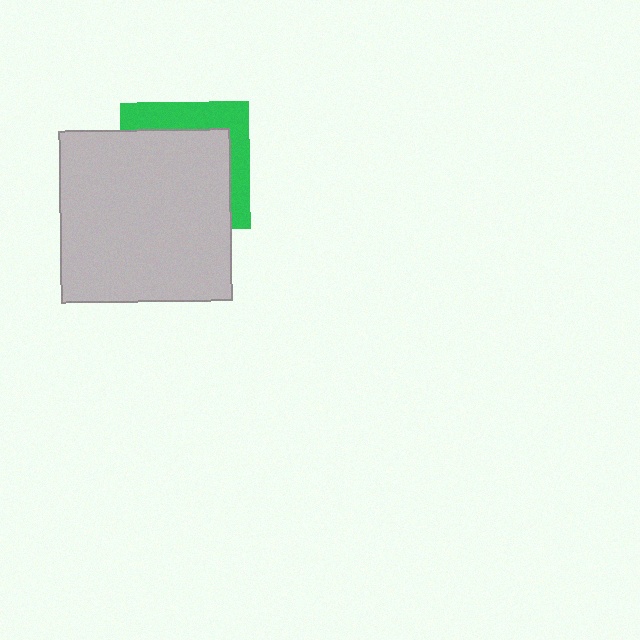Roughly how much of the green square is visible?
A small part of it is visible (roughly 33%).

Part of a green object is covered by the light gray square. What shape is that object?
It is a square.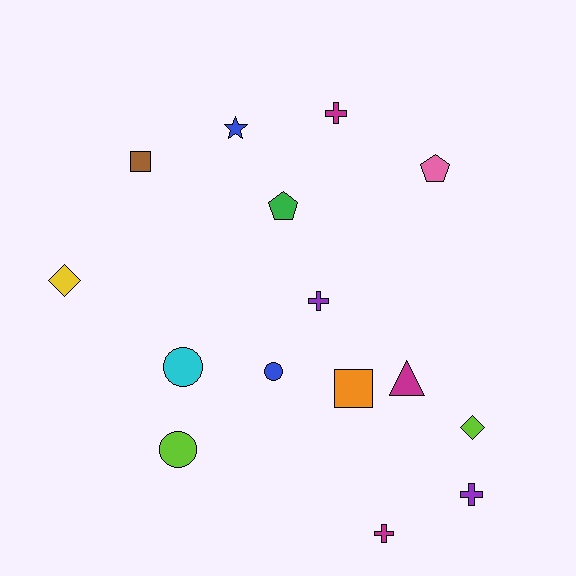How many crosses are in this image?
There are 4 crosses.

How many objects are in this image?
There are 15 objects.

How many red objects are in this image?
There are no red objects.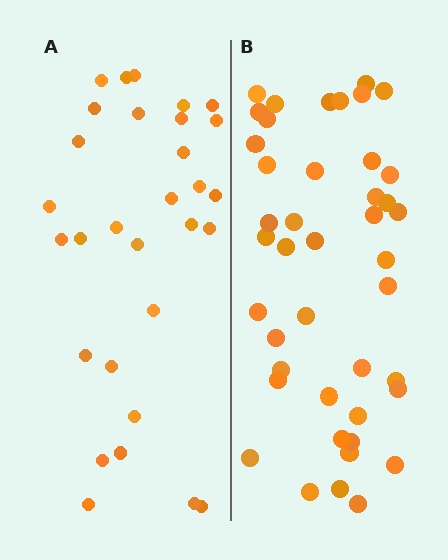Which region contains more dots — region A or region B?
Region B (the right region) has more dots.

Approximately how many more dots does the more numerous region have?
Region B has approximately 15 more dots than region A.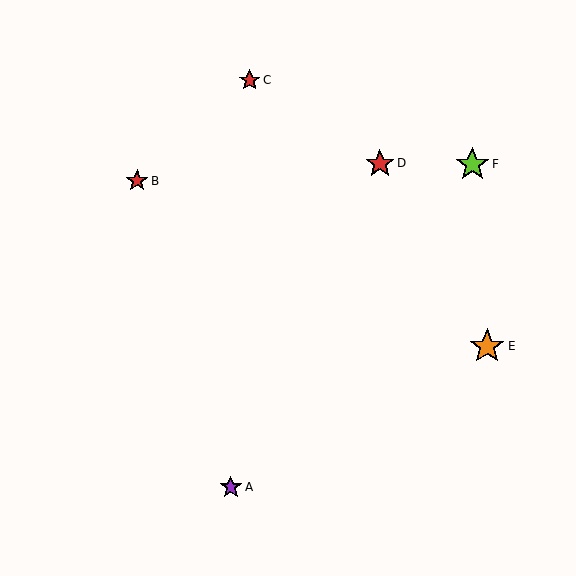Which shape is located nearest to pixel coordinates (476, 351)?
The orange star (labeled E) at (487, 346) is nearest to that location.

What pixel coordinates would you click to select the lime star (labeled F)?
Click at (472, 164) to select the lime star F.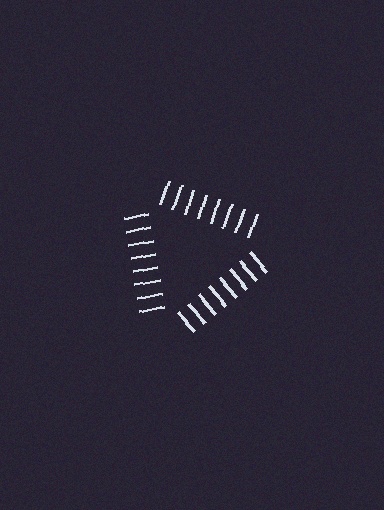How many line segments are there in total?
24 — 8 along each of the 3 edges.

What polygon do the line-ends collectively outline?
An illusory triangle — the line segments terminate on its edges but no continuous stroke is drawn.